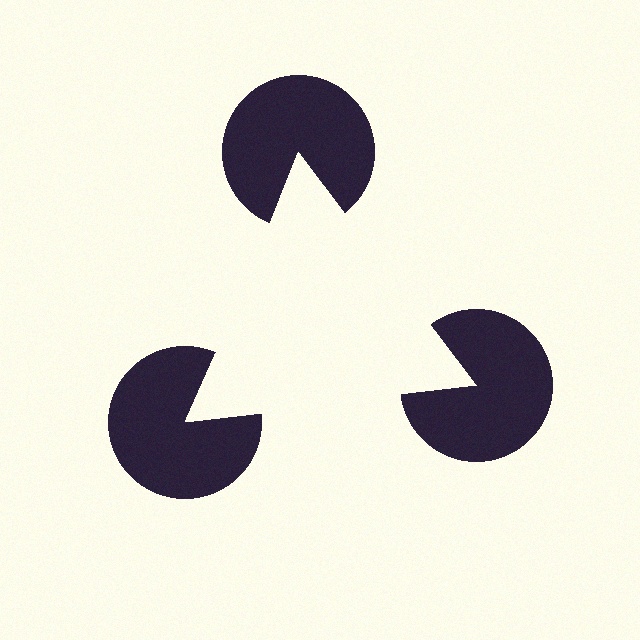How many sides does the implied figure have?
3 sides.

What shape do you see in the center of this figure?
An illusory triangle — its edges are inferred from the aligned wedge cuts in the pac-man discs, not physically drawn.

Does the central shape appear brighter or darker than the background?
It typically appears slightly brighter than the background, even though no actual brightness change is drawn.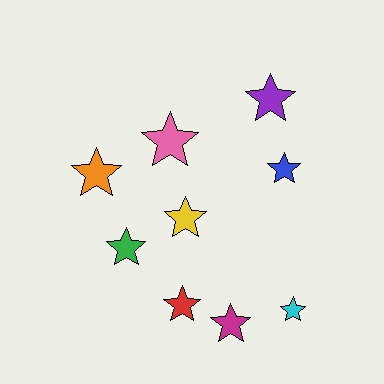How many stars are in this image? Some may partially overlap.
There are 9 stars.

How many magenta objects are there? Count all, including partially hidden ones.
There is 1 magenta object.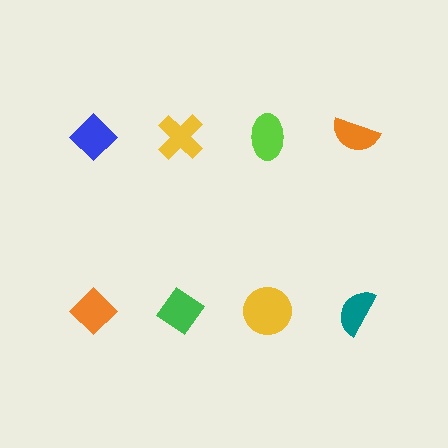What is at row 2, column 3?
A yellow circle.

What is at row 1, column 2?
A yellow cross.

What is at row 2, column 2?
A green diamond.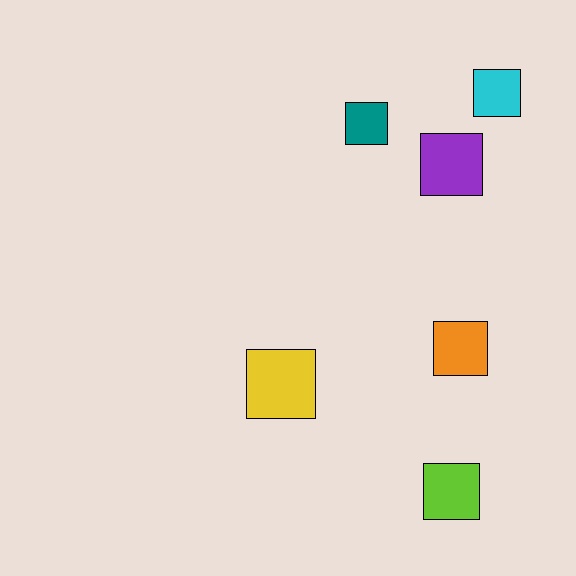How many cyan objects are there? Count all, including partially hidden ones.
There is 1 cyan object.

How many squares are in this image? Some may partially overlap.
There are 6 squares.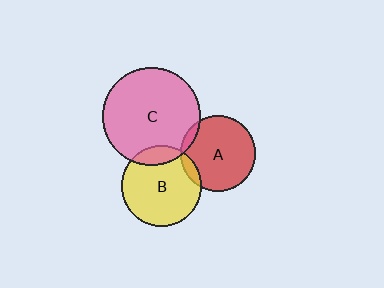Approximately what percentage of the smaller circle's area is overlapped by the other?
Approximately 5%.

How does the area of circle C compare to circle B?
Approximately 1.5 times.